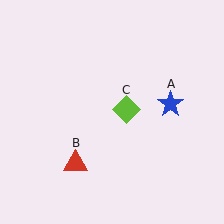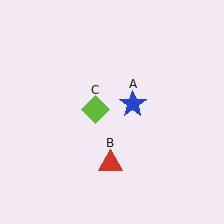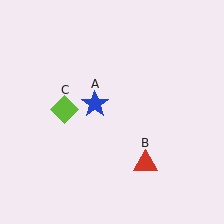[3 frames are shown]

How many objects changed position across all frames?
3 objects changed position: blue star (object A), red triangle (object B), lime diamond (object C).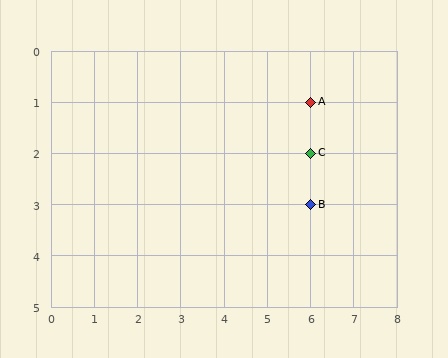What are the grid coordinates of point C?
Point C is at grid coordinates (6, 2).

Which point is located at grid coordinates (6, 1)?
Point A is at (6, 1).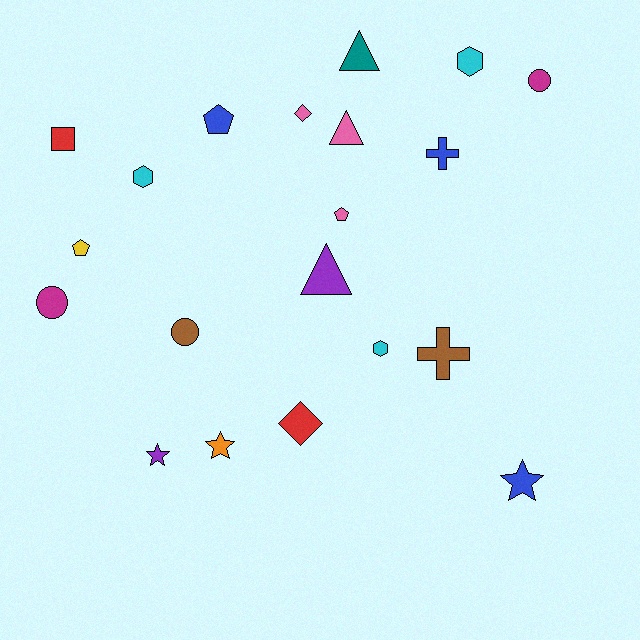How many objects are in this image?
There are 20 objects.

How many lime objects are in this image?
There are no lime objects.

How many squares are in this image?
There is 1 square.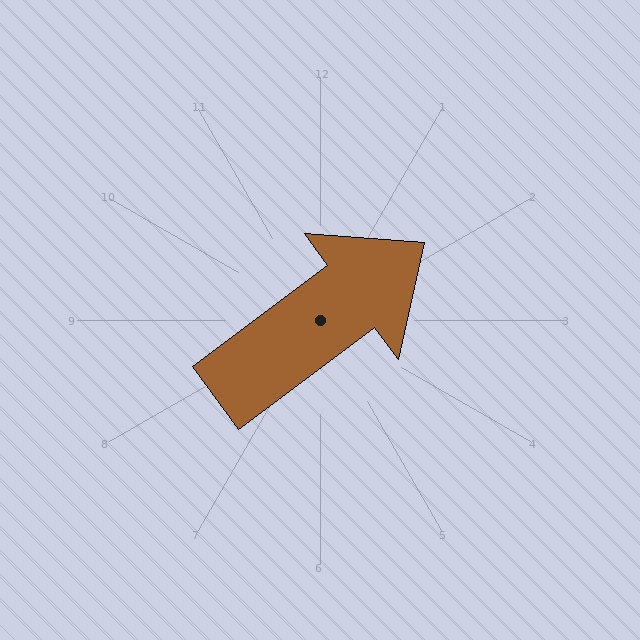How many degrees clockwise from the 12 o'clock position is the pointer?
Approximately 53 degrees.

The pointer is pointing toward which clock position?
Roughly 2 o'clock.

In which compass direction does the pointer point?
Northeast.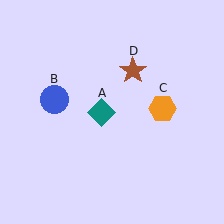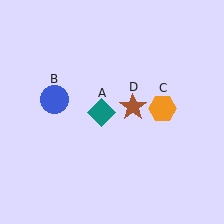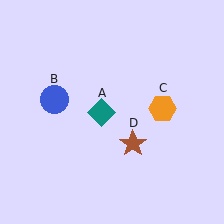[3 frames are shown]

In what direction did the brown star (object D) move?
The brown star (object D) moved down.